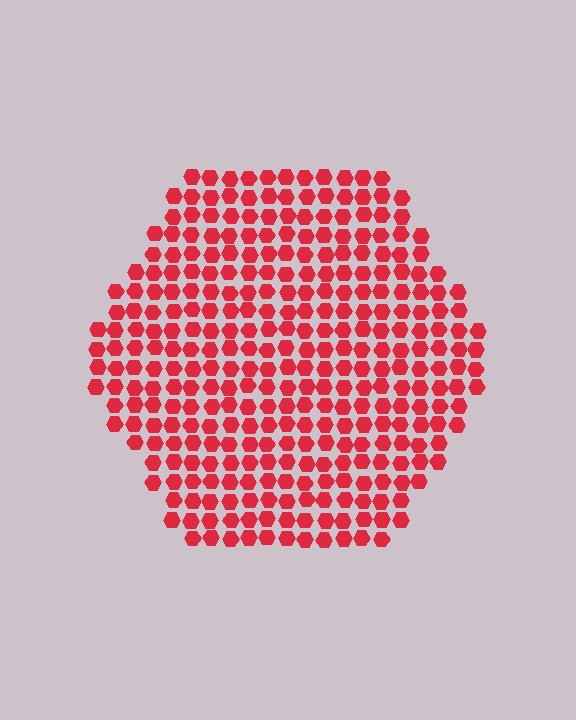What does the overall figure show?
The overall figure shows a hexagon.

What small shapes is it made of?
It is made of small hexagons.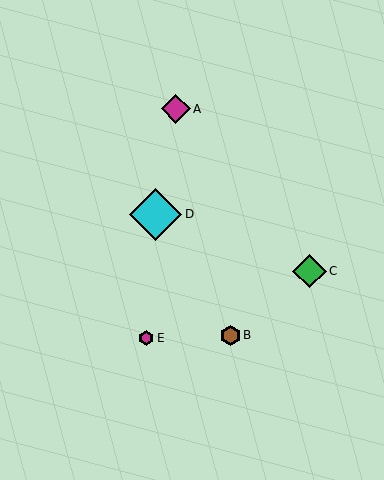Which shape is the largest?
The cyan diamond (labeled D) is the largest.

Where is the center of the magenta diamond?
The center of the magenta diamond is at (176, 109).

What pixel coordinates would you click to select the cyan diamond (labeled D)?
Click at (156, 214) to select the cyan diamond D.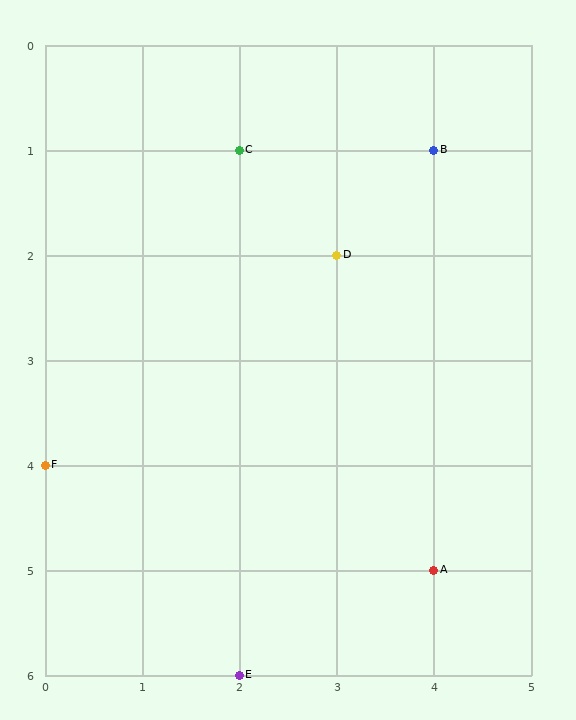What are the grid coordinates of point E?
Point E is at grid coordinates (2, 6).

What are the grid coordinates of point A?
Point A is at grid coordinates (4, 5).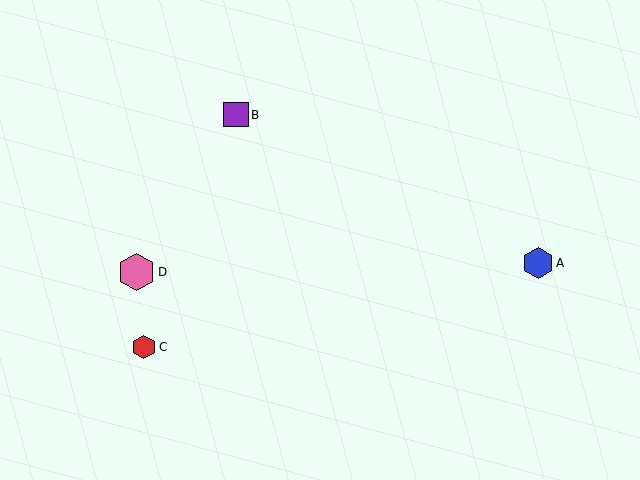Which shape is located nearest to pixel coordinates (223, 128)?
The purple square (labeled B) at (236, 115) is nearest to that location.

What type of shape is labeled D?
Shape D is a pink hexagon.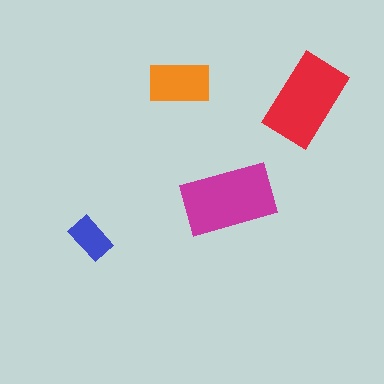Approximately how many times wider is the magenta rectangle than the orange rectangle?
About 1.5 times wider.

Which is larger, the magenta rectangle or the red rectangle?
The magenta one.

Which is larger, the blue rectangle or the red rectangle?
The red one.